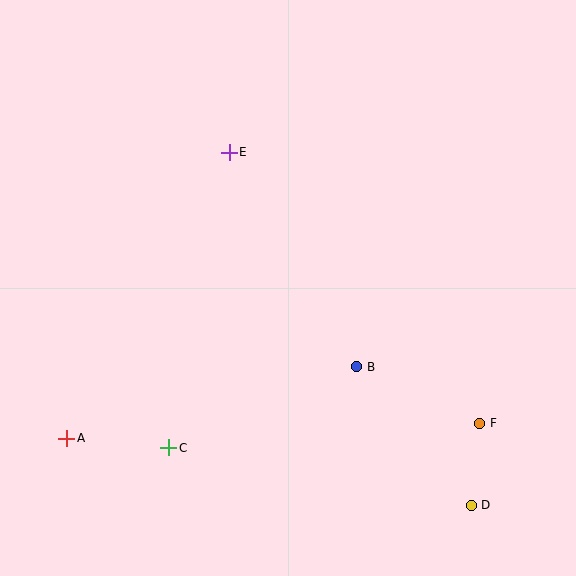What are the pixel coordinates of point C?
Point C is at (169, 448).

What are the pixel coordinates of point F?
Point F is at (480, 423).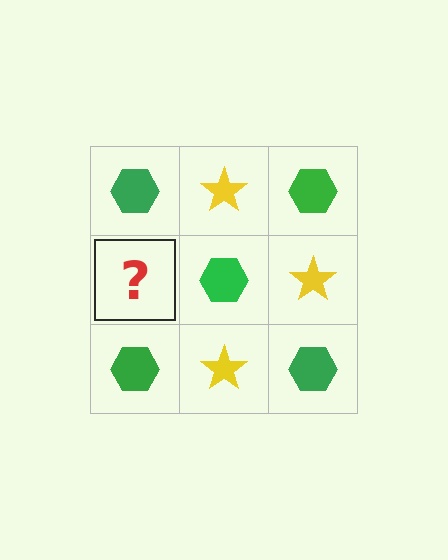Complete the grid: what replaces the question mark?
The question mark should be replaced with a yellow star.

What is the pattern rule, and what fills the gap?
The rule is that it alternates green hexagon and yellow star in a checkerboard pattern. The gap should be filled with a yellow star.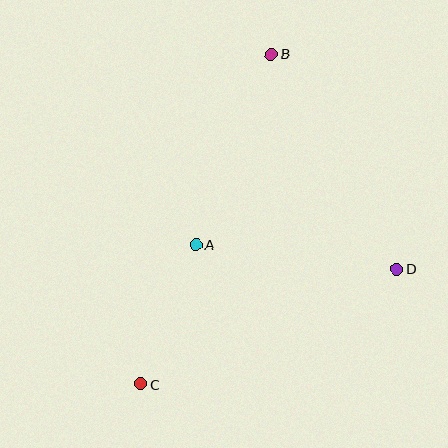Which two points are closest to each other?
Points A and C are closest to each other.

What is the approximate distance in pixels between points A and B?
The distance between A and B is approximately 205 pixels.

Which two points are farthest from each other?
Points B and C are farthest from each other.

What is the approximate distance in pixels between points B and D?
The distance between B and D is approximately 249 pixels.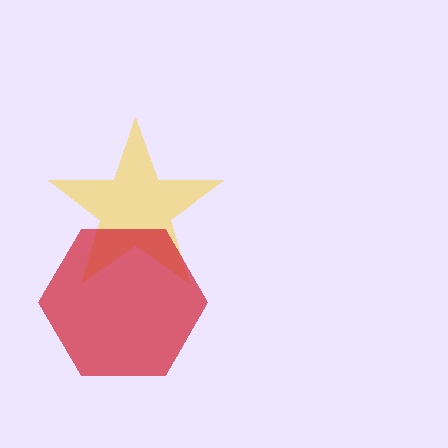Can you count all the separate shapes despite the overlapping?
Yes, there are 2 separate shapes.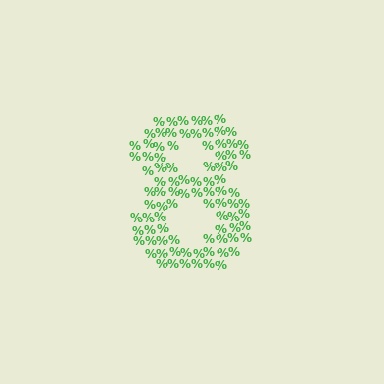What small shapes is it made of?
It is made of small percent signs.